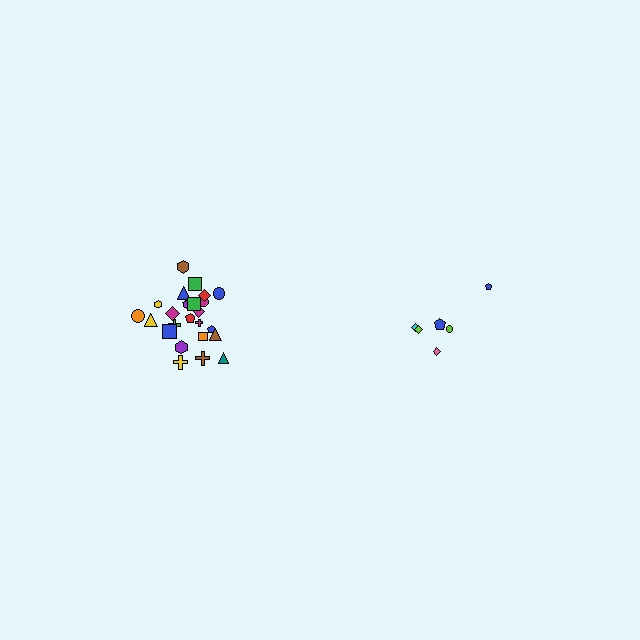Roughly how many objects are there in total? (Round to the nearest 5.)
Roughly 30 objects in total.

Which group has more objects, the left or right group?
The left group.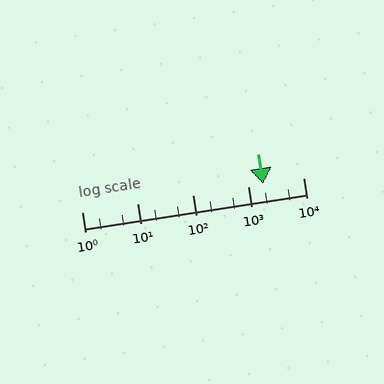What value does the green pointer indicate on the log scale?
The pointer indicates approximately 1900.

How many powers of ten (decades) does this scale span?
The scale spans 4 decades, from 1 to 10000.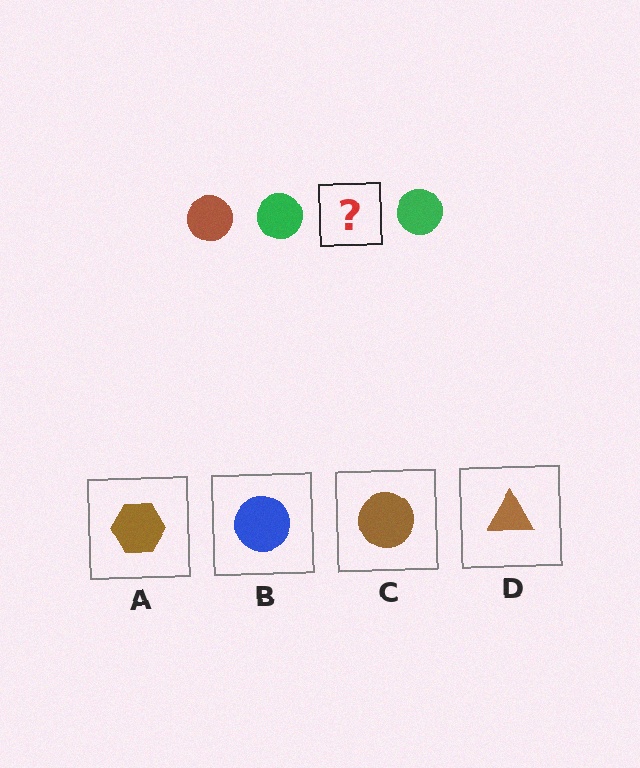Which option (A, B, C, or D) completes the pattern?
C.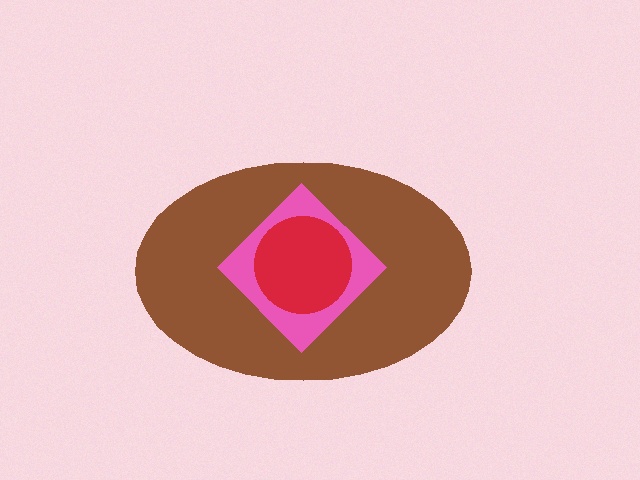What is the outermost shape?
The brown ellipse.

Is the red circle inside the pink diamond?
Yes.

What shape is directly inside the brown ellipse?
The pink diamond.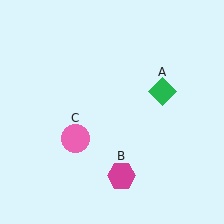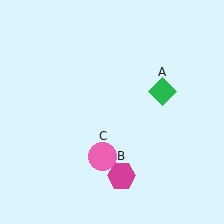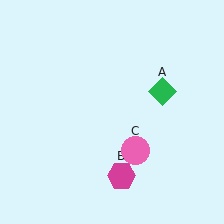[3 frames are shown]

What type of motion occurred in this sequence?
The pink circle (object C) rotated counterclockwise around the center of the scene.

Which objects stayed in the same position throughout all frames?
Green diamond (object A) and magenta hexagon (object B) remained stationary.